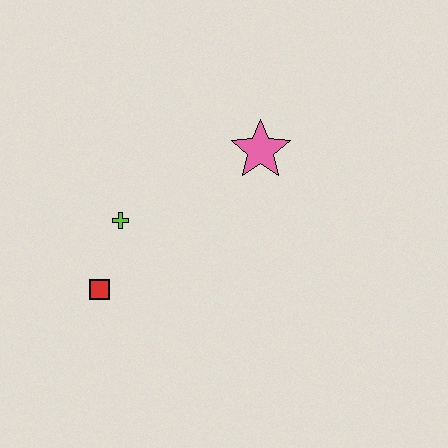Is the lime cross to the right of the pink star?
No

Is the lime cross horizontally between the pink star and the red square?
Yes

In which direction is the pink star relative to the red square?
The pink star is to the right of the red square.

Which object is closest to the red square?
The lime cross is closest to the red square.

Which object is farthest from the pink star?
The red square is farthest from the pink star.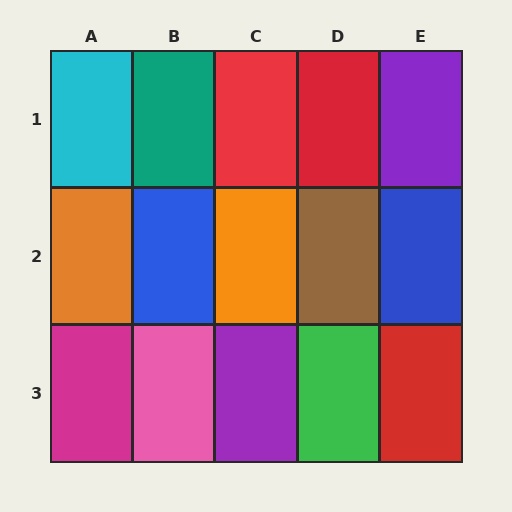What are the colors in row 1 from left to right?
Cyan, teal, red, red, purple.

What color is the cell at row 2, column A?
Orange.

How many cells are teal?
1 cell is teal.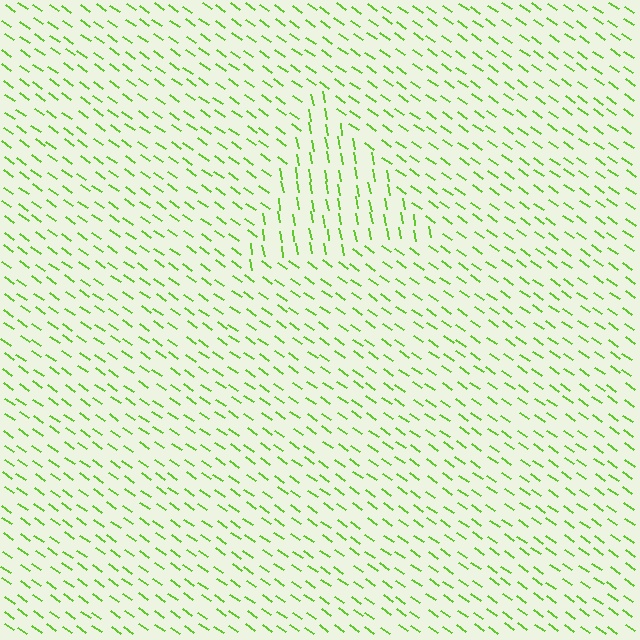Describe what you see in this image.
The image is filled with small lime line segments. A triangle region in the image has lines oriented differently from the surrounding lines, creating a visible texture boundary.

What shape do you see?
I see a triangle.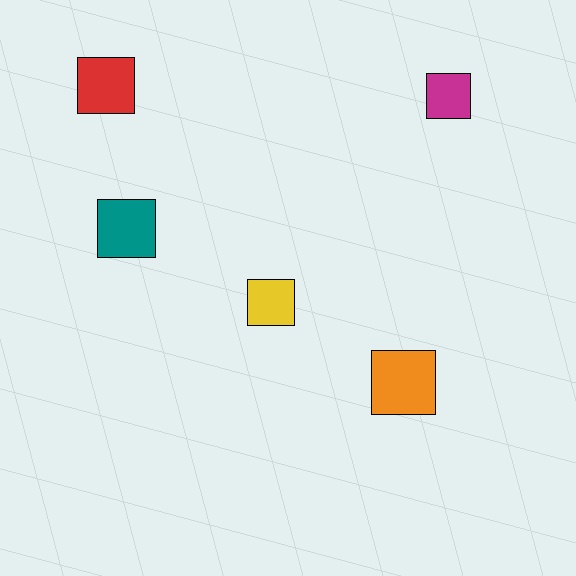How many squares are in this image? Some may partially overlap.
There are 5 squares.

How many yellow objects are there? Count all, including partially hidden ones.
There is 1 yellow object.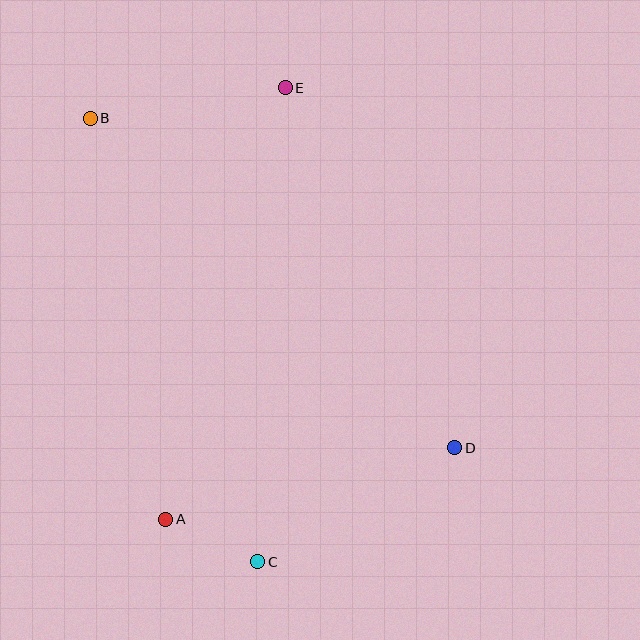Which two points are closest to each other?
Points A and C are closest to each other.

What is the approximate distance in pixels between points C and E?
The distance between C and E is approximately 475 pixels.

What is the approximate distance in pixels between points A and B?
The distance between A and B is approximately 408 pixels.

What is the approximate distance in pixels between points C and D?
The distance between C and D is approximately 228 pixels.